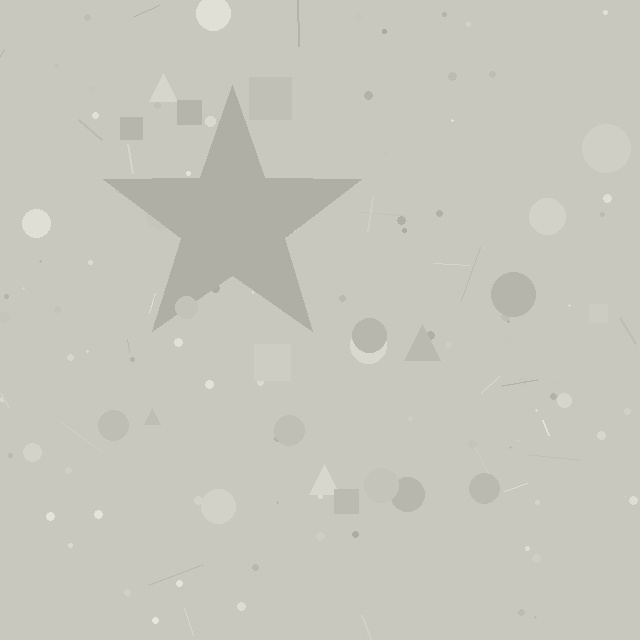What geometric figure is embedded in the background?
A star is embedded in the background.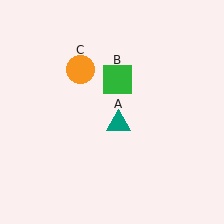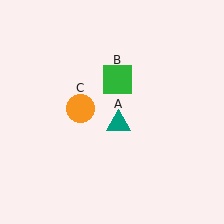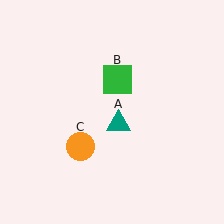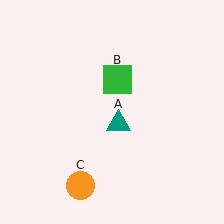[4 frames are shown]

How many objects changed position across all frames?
1 object changed position: orange circle (object C).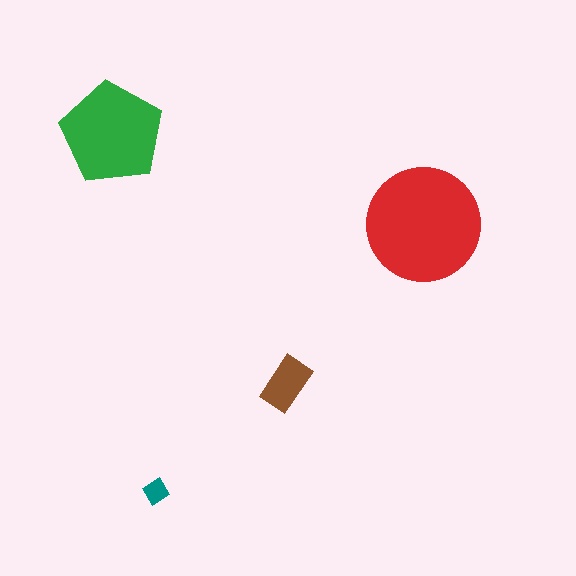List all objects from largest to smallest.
The red circle, the green pentagon, the brown rectangle, the teal diamond.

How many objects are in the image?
There are 4 objects in the image.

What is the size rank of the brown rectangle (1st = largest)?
3rd.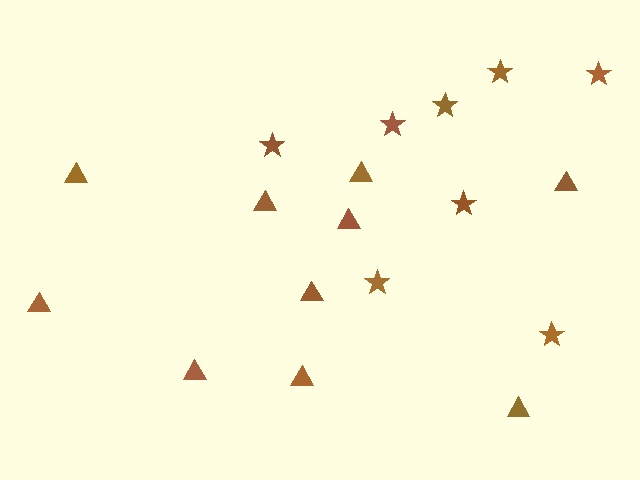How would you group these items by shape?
There are 2 groups: one group of triangles (10) and one group of stars (8).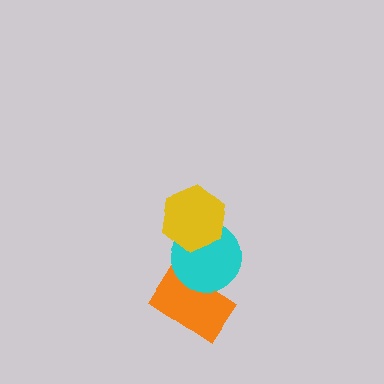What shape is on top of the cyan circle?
The yellow hexagon is on top of the cyan circle.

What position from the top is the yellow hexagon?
The yellow hexagon is 1st from the top.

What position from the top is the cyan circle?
The cyan circle is 2nd from the top.